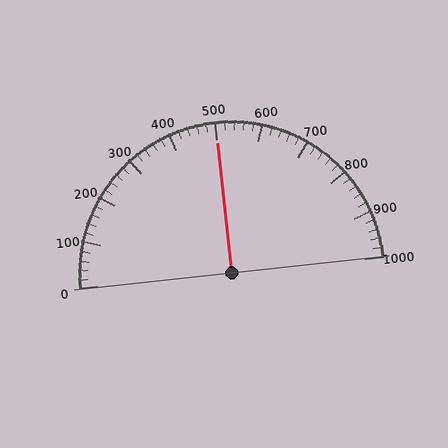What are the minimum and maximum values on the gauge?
The gauge ranges from 0 to 1000.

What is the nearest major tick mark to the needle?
The nearest major tick mark is 500.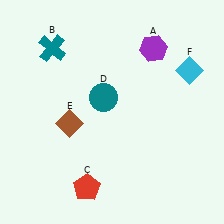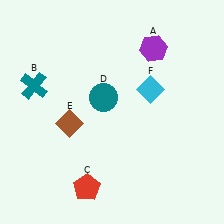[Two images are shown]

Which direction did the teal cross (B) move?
The teal cross (B) moved down.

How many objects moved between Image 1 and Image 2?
2 objects moved between the two images.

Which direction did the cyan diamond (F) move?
The cyan diamond (F) moved left.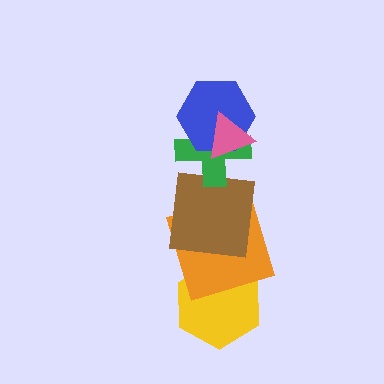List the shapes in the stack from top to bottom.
From top to bottom: the pink triangle, the blue hexagon, the green cross, the brown square, the orange square, the yellow hexagon.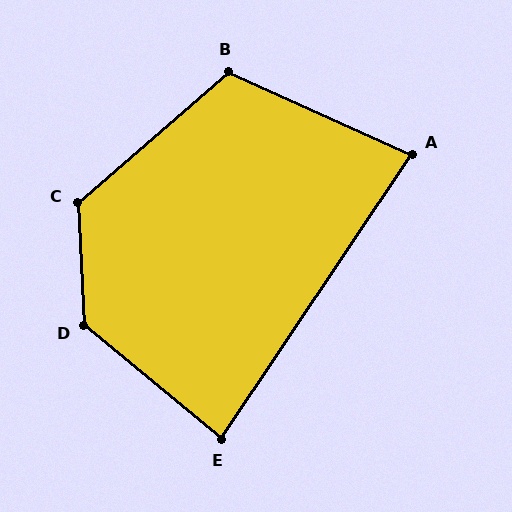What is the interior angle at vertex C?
Approximately 128 degrees (obtuse).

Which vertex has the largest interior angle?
D, at approximately 132 degrees.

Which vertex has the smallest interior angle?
A, at approximately 80 degrees.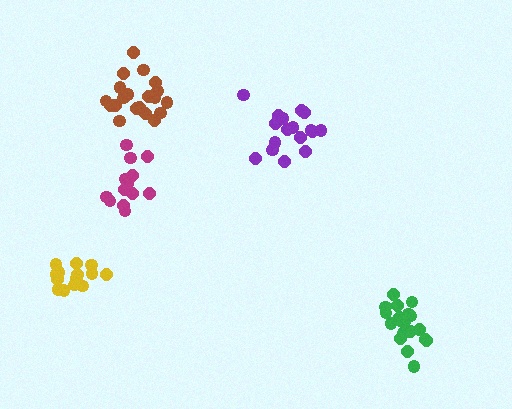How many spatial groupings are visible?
There are 5 spatial groupings.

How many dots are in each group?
Group 1: 17 dots, Group 2: 20 dots, Group 3: 14 dots, Group 4: 14 dots, Group 5: 19 dots (84 total).